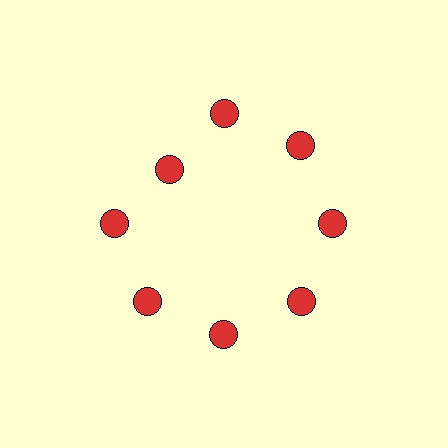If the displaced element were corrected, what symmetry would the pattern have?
It would have 8-fold rotational symmetry — the pattern would map onto itself every 45 degrees.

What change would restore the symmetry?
The symmetry would be restored by moving it outward, back onto the ring so that all 8 circles sit at equal angles and equal distance from the center.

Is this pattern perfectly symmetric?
No. The 8 red circles are arranged in a ring, but one element near the 10 o'clock position is pulled inward toward the center, breaking the 8-fold rotational symmetry.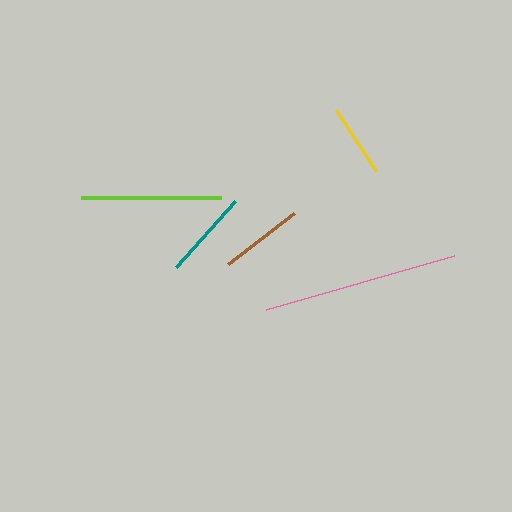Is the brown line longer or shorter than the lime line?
The lime line is longer than the brown line.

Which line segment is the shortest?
The yellow line is the shortest at approximately 73 pixels.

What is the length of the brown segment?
The brown segment is approximately 82 pixels long.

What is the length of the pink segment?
The pink segment is approximately 195 pixels long.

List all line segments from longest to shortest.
From longest to shortest: pink, lime, teal, brown, yellow.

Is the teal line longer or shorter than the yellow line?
The teal line is longer than the yellow line.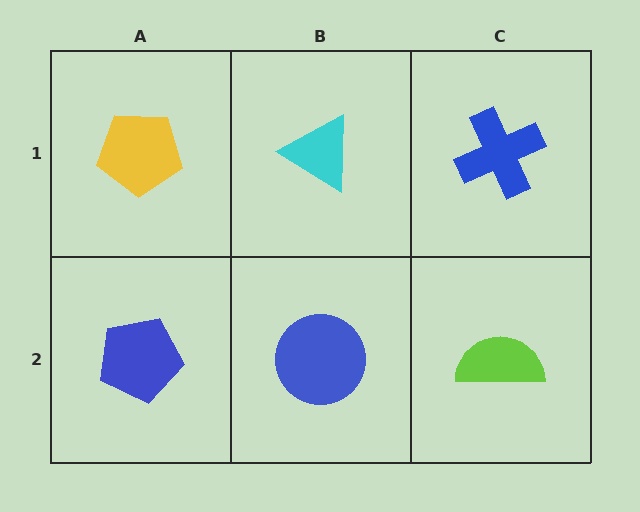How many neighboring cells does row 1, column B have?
3.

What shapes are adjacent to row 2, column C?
A blue cross (row 1, column C), a blue circle (row 2, column B).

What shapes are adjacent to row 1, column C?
A lime semicircle (row 2, column C), a cyan triangle (row 1, column B).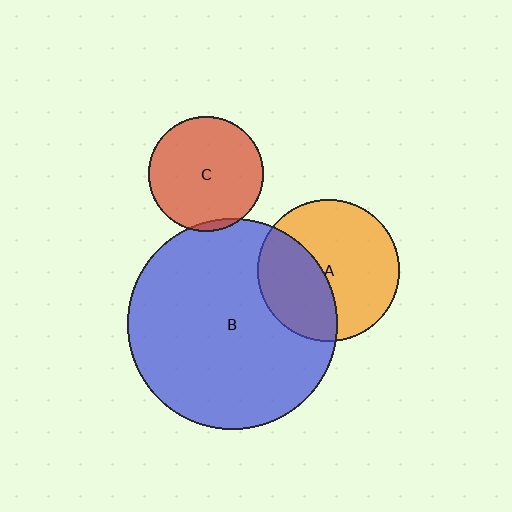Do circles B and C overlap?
Yes.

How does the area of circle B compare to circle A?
Approximately 2.2 times.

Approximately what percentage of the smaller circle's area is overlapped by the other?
Approximately 5%.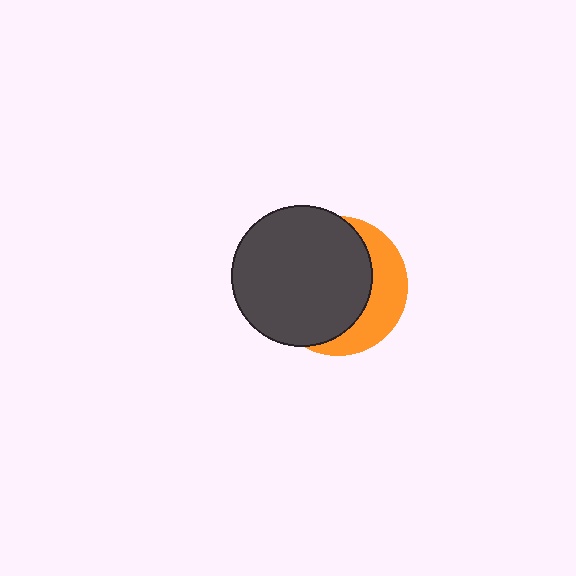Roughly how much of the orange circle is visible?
A small part of it is visible (roughly 32%).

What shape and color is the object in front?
The object in front is a dark gray circle.